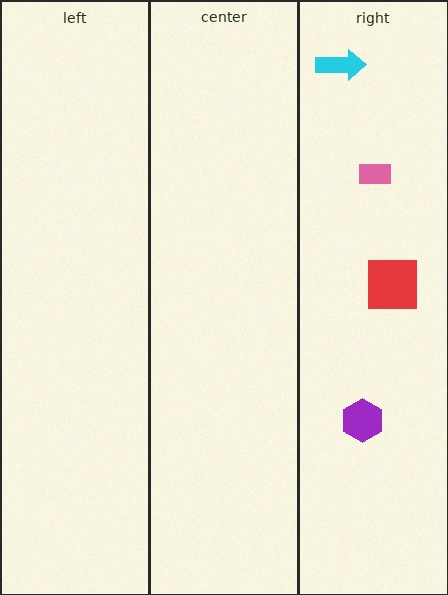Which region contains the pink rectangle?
The right region.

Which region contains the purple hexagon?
The right region.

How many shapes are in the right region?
4.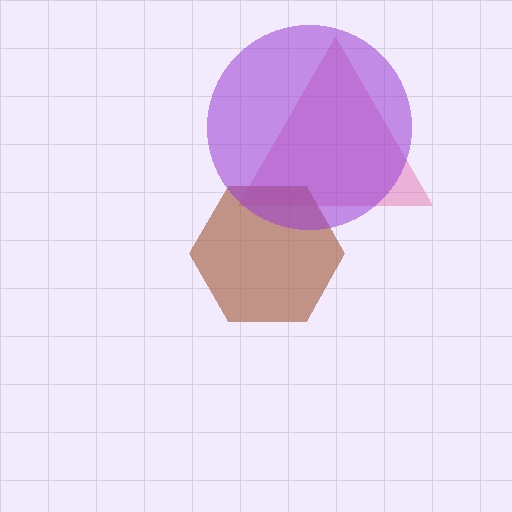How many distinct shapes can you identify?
There are 3 distinct shapes: a pink triangle, a brown hexagon, a purple circle.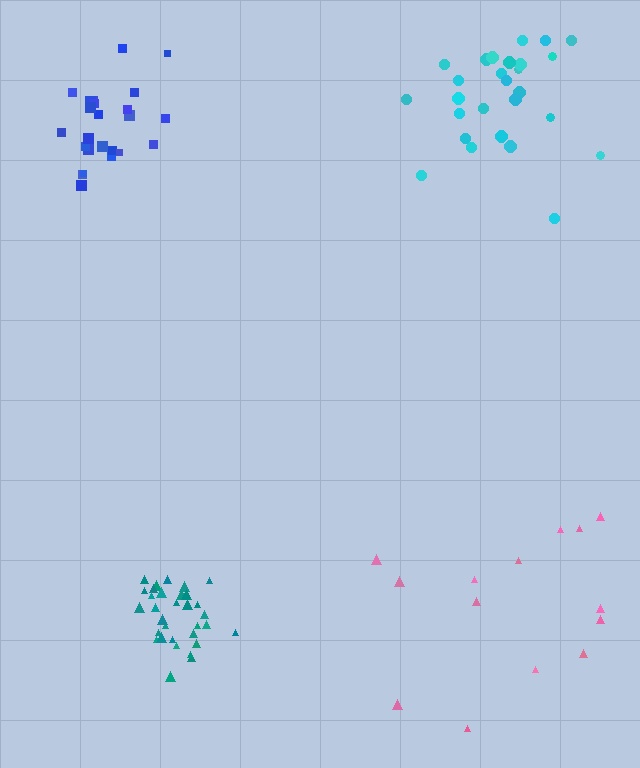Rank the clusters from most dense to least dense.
teal, blue, cyan, pink.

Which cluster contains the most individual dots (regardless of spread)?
Teal (32).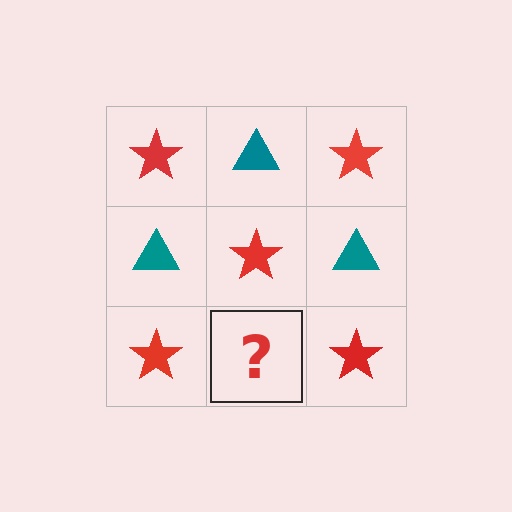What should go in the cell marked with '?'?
The missing cell should contain a teal triangle.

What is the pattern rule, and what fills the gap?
The rule is that it alternates red star and teal triangle in a checkerboard pattern. The gap should be filled with a teal triangle.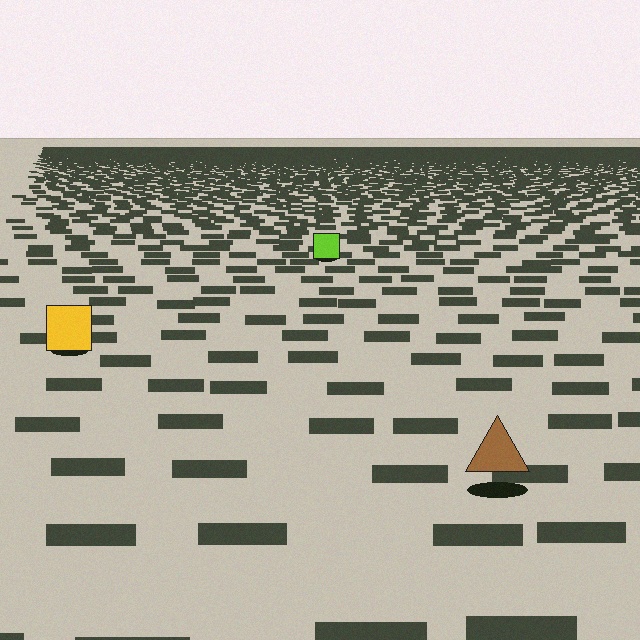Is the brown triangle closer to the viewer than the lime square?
Yes. The brown triangle is closer — you can tell from the texture gradient: the ground texture is coarser near it.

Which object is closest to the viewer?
The brown triangle is closest. The texture marks near it are larger and more spread out.